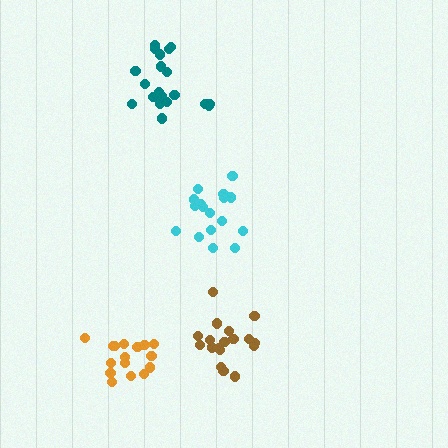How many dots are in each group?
Group 1: 18 dots, Group 2: 18 dots, Group 3: 16 dots, Group 4: 21 dots (73 total).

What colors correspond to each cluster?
The clusters are colored: cyan, brown, orange, teal.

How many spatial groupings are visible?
There are 4 spatial groupings.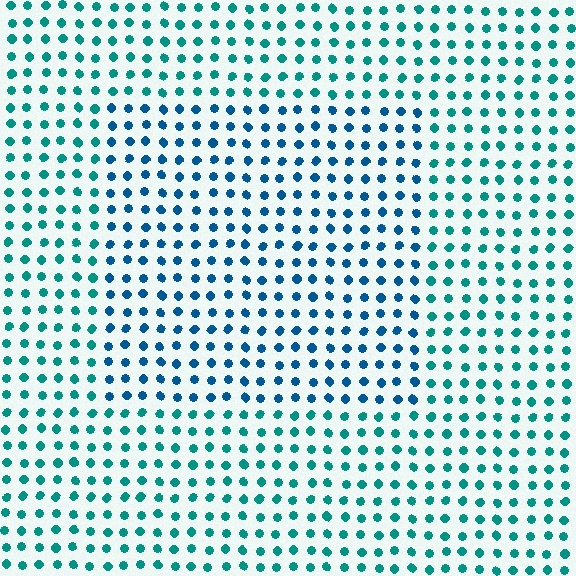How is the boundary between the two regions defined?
The boundary is defined purely by a slight shift in hue (about 31 degrees). Spacing, size, and orientation are identical on both sides.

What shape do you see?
I see a rectangle.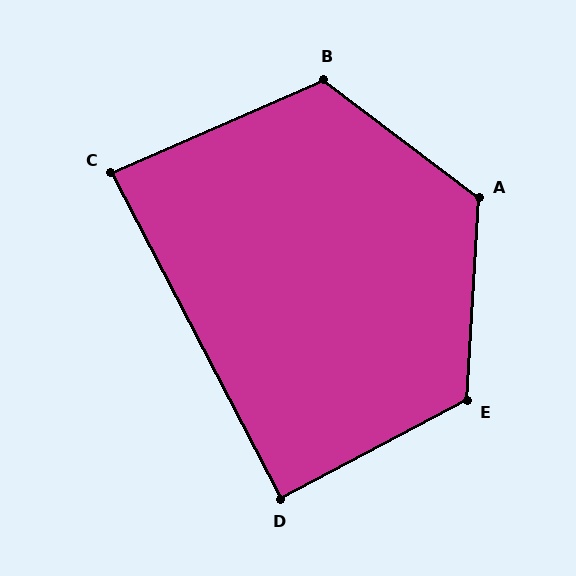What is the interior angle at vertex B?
Approximately 119 degrees (obtuse).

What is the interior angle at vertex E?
Approximately 121 degrees (obtuse).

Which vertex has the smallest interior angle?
C, at approximately 86 degrees.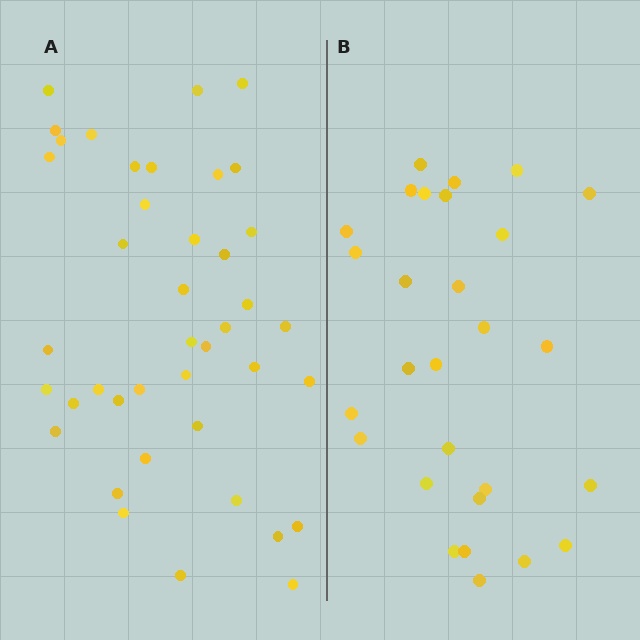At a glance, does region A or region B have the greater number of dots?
Region A (the left region) has more dots.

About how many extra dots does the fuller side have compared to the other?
Region A has approximately 15 more dots than region B.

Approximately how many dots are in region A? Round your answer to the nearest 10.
About 40 dots. (The exact count is 41, which rounds to 40.)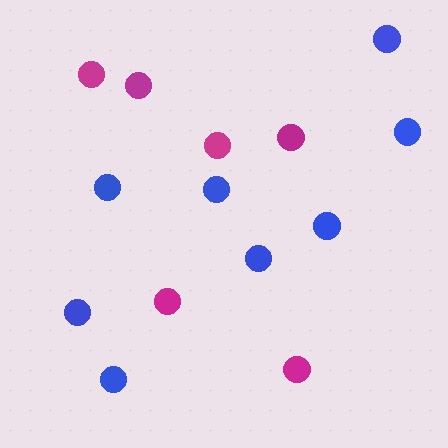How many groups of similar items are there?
There are 2 groups: one group of magenta circles (6) and one group of blue circles (8).